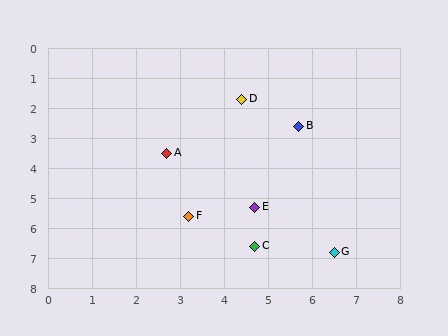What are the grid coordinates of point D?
Point D is at approximately (4.4, 1.7).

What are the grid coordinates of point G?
Point G is at approximately (6.5, 6.8).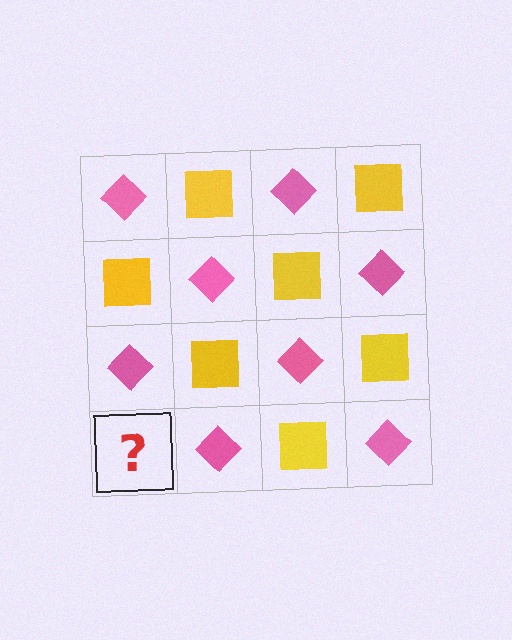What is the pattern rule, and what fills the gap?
The rule is that it alternates pink diamond and yellow square in a checkerboard pattern. The gap should be filled with a yellow square.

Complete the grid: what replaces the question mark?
The question mark should be replaced with a yellow square.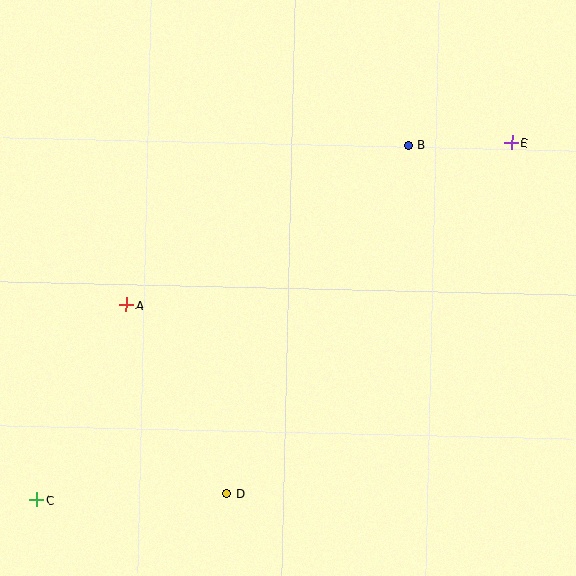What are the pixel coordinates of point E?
Point E is at (512, 143).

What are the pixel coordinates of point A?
Point A is at (126, 305).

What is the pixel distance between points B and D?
The distance between B and D is 393 pixels.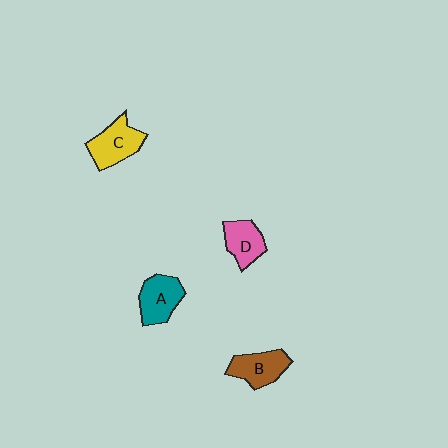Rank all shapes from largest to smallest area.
From largest to smallest: C (yellow), A (teal), B (brown), D (pink).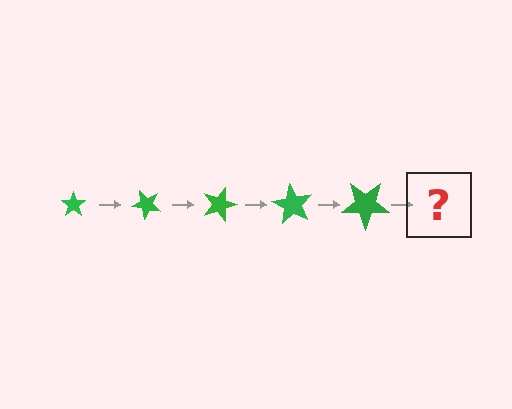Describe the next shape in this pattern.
It should be a star, larger than the previous one and rotated 225 degrees from the start.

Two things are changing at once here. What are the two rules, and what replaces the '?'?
The two rules are that the star grows larger each step and it rotates 45 degrees each step. The '?' should be a star, larger than the previous one and rotated 225 degrees from the start.